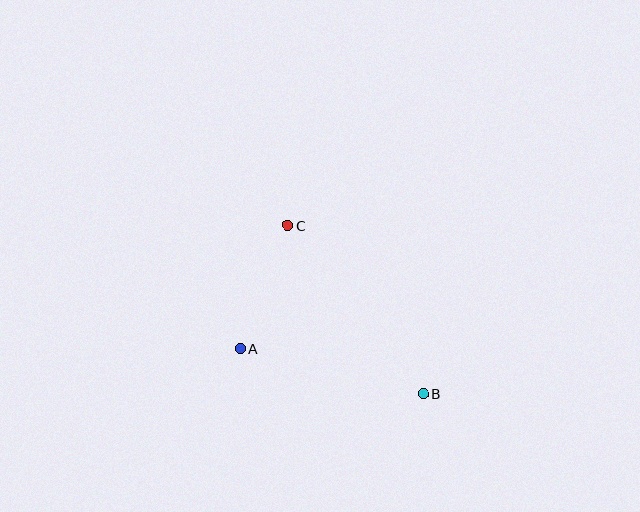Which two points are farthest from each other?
Points B and C are farthest from each other.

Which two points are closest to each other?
Points A and C are closest to each other.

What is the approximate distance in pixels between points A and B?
The distance between A and B is approximately 189 pixels.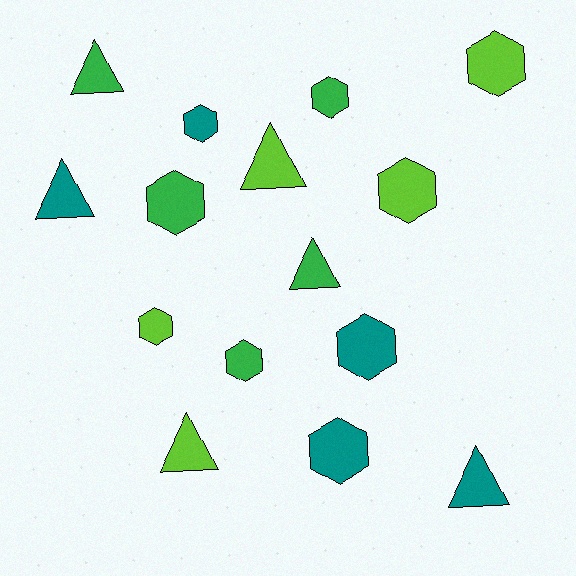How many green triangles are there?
There are 2 green triangles.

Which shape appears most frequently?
Hexagon, with 9 objects.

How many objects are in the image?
There are 15 objects.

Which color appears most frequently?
Teal, with 5 objects.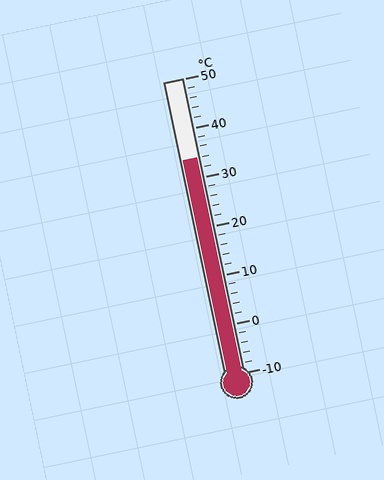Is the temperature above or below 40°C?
The temperature is below 40°C.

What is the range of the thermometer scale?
The thermometer scale ranges from -10°C to 50°C.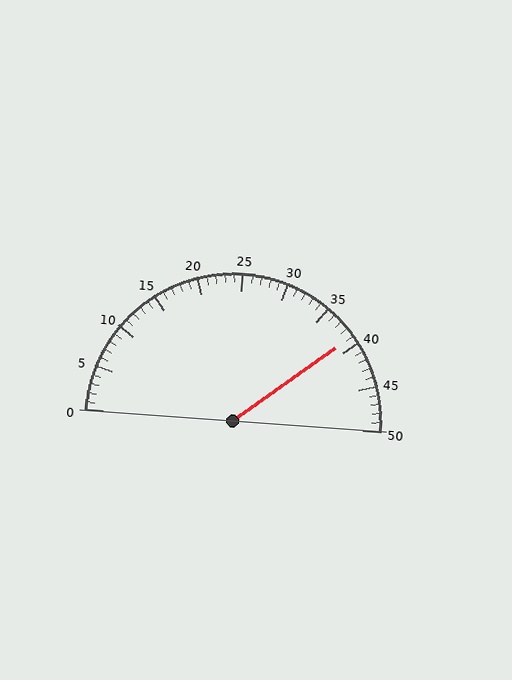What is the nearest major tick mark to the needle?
The nearest major tick mark is 40.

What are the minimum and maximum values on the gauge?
The gauge ranges from 0 to 50.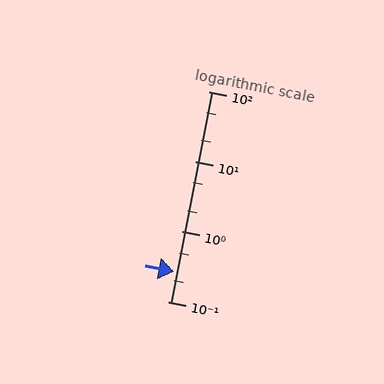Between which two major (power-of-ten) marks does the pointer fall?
The pointer is between 0.1 and 1.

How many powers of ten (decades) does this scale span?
The scale spans 3 decades, from 0.1 to 100.